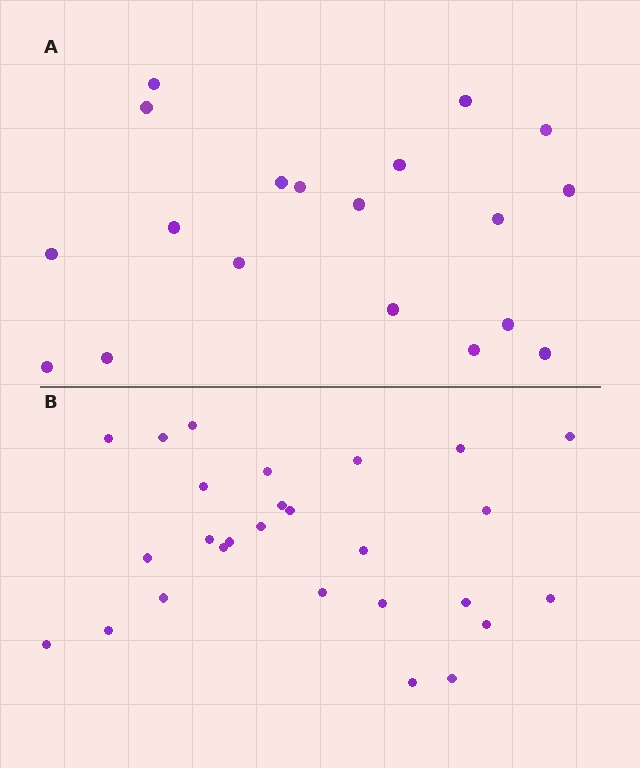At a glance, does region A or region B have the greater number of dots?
Region B (the bottom region) has more dots.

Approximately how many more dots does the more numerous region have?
Region B has roughly 8 or so more dots than region A.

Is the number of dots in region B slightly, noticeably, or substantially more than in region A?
Region B has noticeably more, but not dramatically so. The ratio is roughly 1.4 to 1.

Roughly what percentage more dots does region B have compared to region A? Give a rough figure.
About 40% more.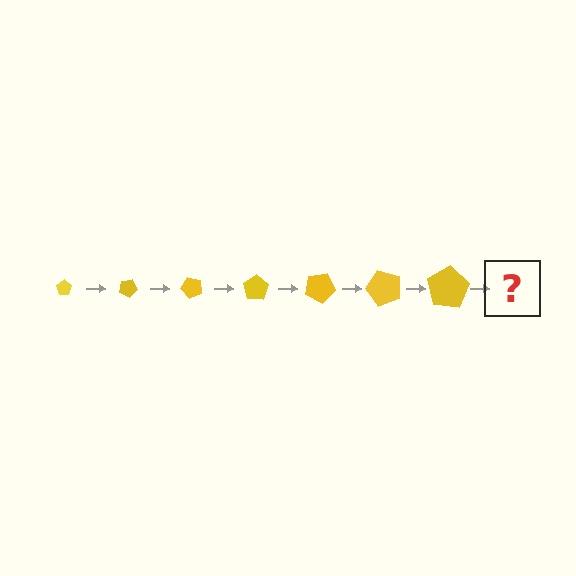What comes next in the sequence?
The next element should be a pentagon, larger than the previous one and rotated 175 degrees from the start.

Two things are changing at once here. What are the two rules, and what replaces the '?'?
The two rules are that the pentagon grows larger each step and it rotates 25 degrees each step. The '?' should be a pentagon, larger than the previous one and rotated 175 degrees from the start.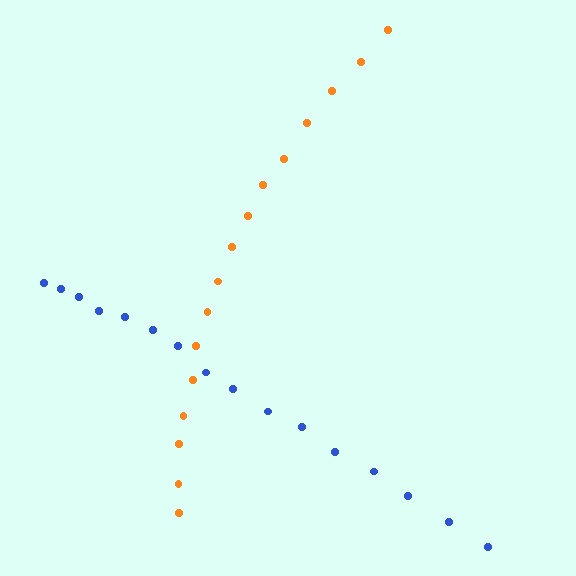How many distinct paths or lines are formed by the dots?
There are 2 distinct paths.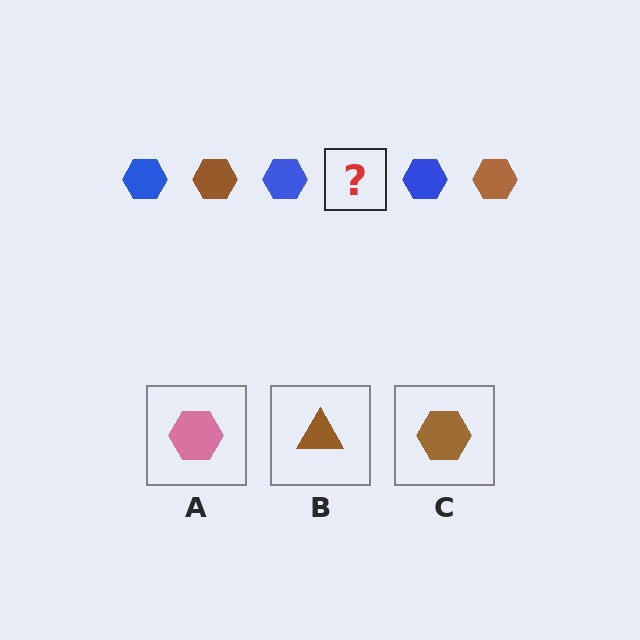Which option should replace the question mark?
Option C.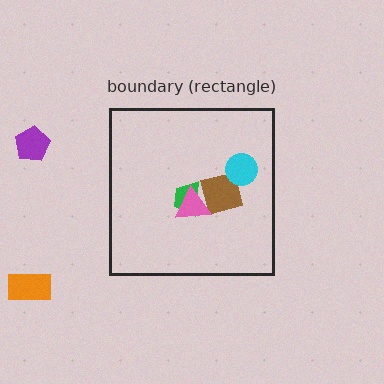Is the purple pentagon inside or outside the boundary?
Outside.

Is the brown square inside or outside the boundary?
Inside.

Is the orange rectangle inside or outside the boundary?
Outside.